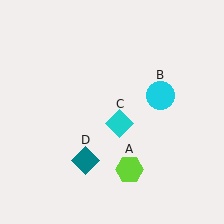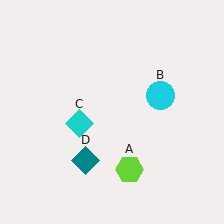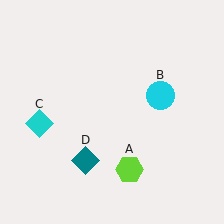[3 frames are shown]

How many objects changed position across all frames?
1 object changed position: cyan diamond (object C).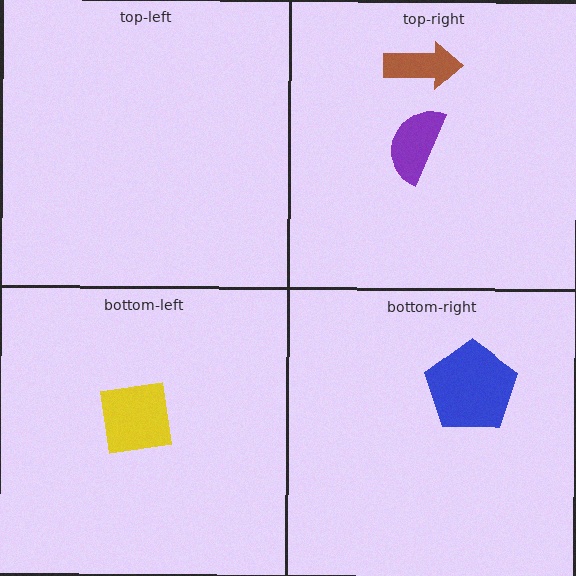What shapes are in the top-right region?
The purple semicircle, the brown arrow.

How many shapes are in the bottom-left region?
1.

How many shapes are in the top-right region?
2.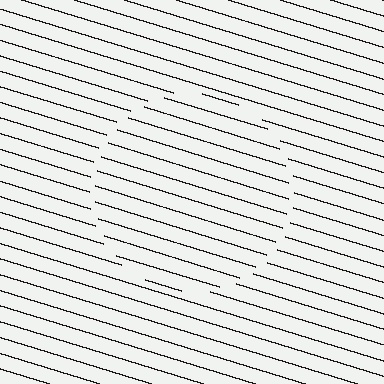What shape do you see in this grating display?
An illusory circle. The interior of the shape contains the same grating, shifted by half a period — the contour is defined by the phase discontinuity where line-ends from the inner and outer gratings abut.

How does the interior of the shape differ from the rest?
The interior of the shape contains the same grating, shifted by half a period — the contour is defined by the phase discontinuity where line-ends from the inner and outer gratings abut.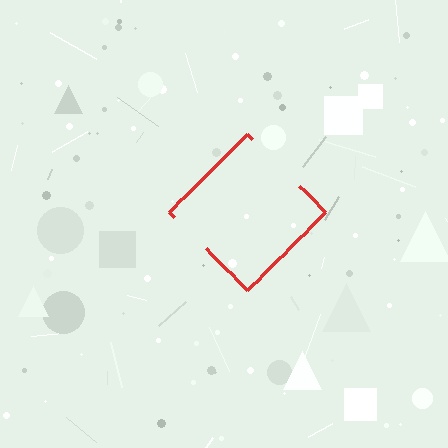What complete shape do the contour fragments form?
The contour fragments form a diamond.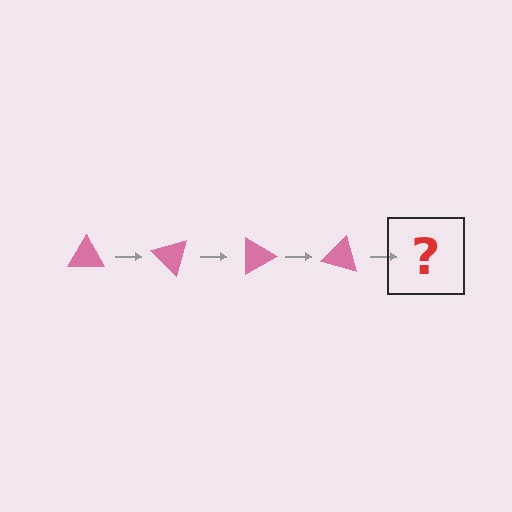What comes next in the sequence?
The next element should be a pink triangle rotated 180 degrees.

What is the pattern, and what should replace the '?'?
The pattern is that the triangle rotates 45 degrees each step. The '?' should be a pink triangle rotated 180 degrees.